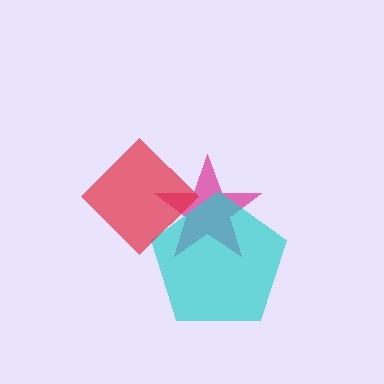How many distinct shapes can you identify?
There are 3 distinct shapes: a magenta star, a cyan pentagon, a red diamond.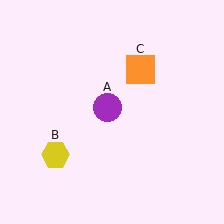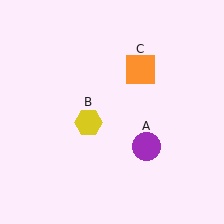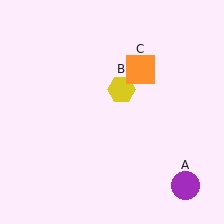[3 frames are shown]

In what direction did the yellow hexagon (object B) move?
The yellow hexagon (object B) moved up and to the right.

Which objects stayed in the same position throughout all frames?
Orange square (object C) remained stationary.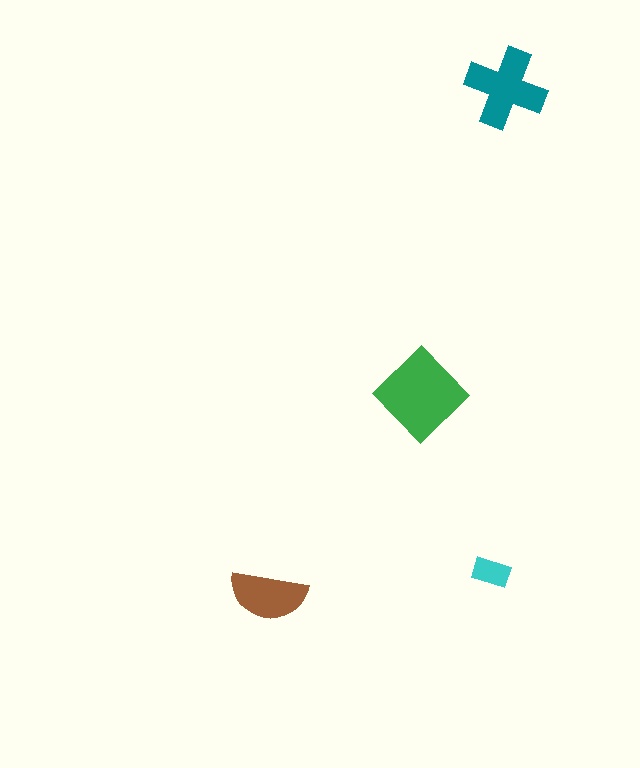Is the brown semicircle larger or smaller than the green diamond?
Smaller.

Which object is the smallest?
The cyan rectangle.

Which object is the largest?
The green diamond.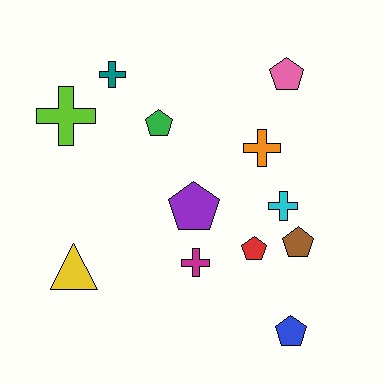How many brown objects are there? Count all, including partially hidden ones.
There is 1 brown object.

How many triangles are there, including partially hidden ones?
There is 1 triangle.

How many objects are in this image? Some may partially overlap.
There are 12 objects.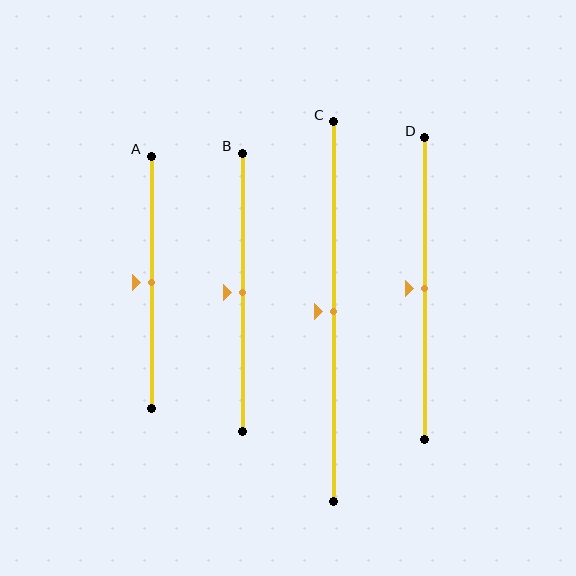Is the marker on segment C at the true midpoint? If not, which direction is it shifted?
Yes, the marker on segment C is at the true midpoint.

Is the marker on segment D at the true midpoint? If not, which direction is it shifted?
Yes, the marker on segment D is at the true midpoint.